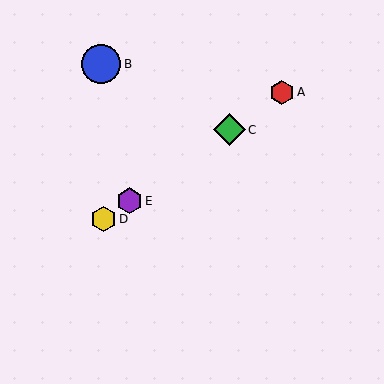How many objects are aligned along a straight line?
4 objects (A, C, D, E) are aligned along a straight line.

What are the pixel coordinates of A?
Object A is at (282, 92).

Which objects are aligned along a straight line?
Objects A, C, D, E are aligned along a straight line.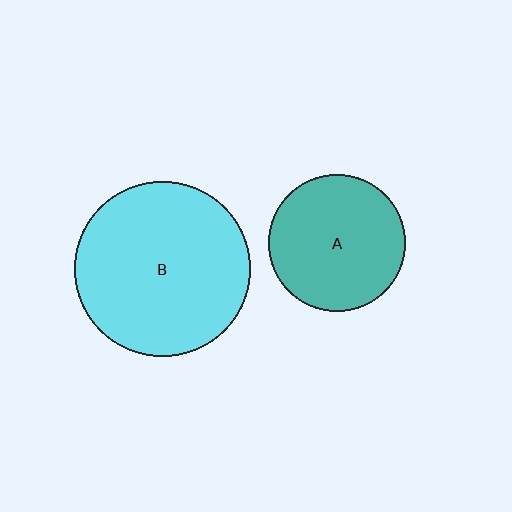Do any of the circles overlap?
No, none of the circles overlap.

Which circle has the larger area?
Circle B (cyan).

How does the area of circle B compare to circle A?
Approximately 1.6 times.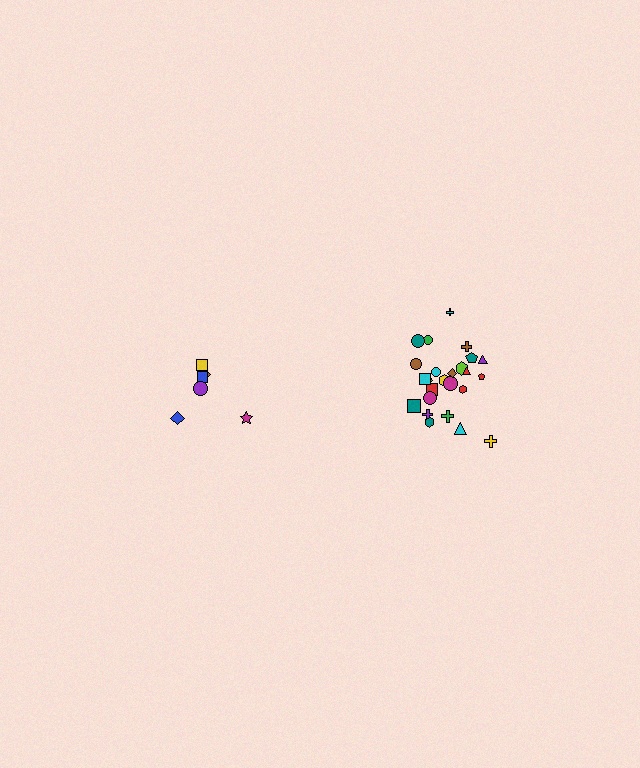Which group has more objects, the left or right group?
The right group.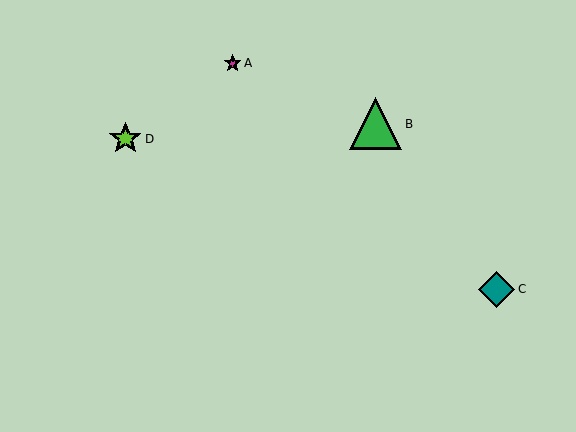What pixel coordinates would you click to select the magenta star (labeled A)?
Click at (233, 63) to select the magenta star A.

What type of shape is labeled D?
Shape D is a lime star.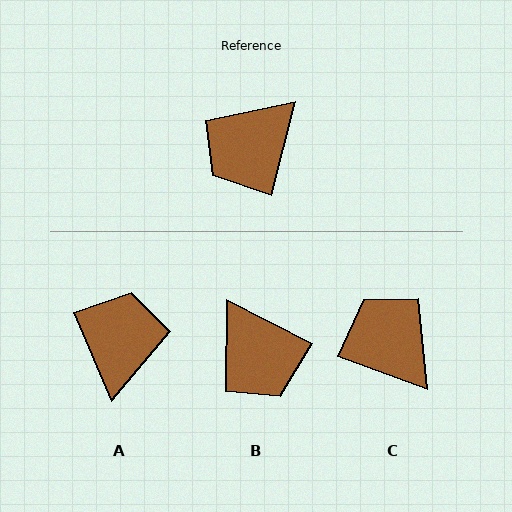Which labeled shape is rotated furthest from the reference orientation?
A, about 142 degrees away.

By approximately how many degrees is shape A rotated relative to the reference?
Approximately 142 degrees clockwise.